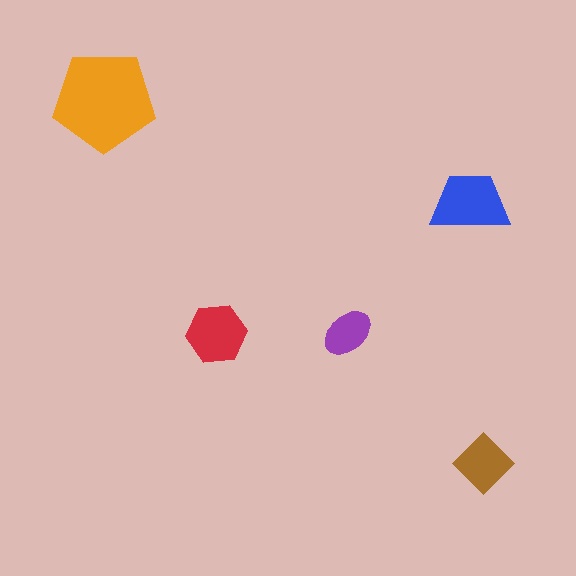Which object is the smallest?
The purple ellipse.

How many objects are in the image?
There are 5 objects in the image.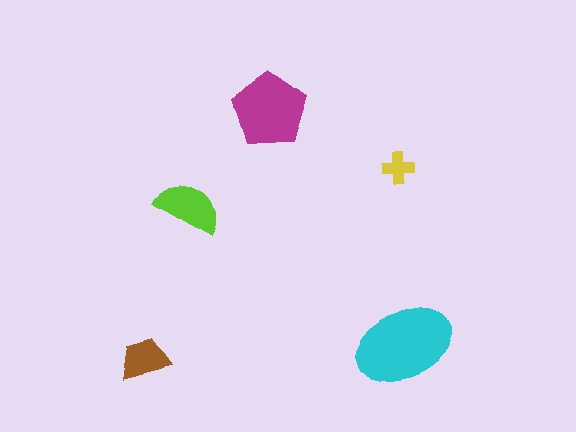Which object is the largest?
The cyan ellipse.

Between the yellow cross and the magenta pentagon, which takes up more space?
The magenta pentagon.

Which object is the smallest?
The yellow cross.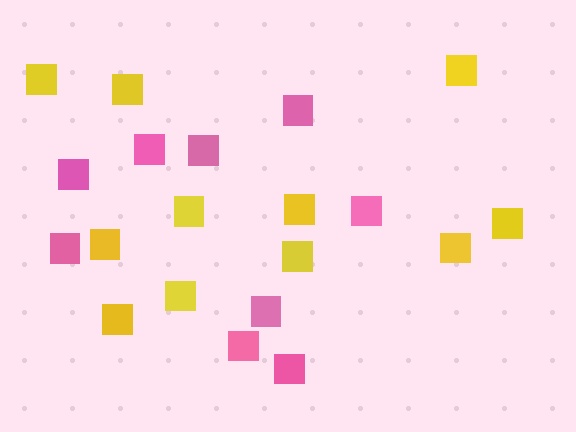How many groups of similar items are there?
There are 2 groups: one group of pink squares (9) and one group of yellow squares (11).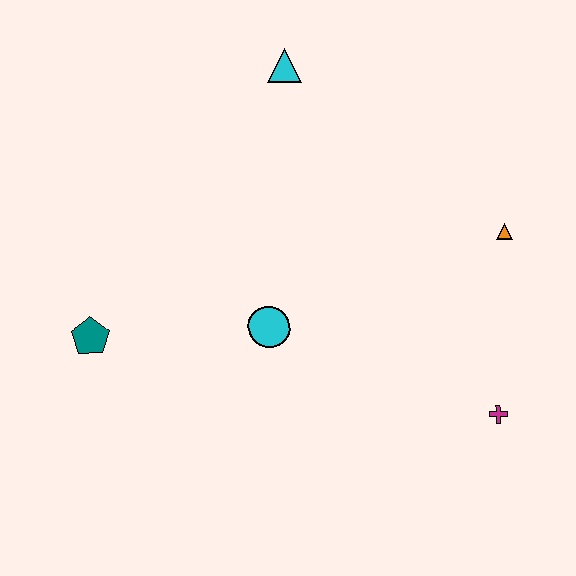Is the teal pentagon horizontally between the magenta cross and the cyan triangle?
No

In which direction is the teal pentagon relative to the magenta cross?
The teal pentagon is to the left of the magenta cross.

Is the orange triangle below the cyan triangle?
Yes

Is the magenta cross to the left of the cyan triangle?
No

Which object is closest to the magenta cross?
The orange triangle is closest to the magenta cross.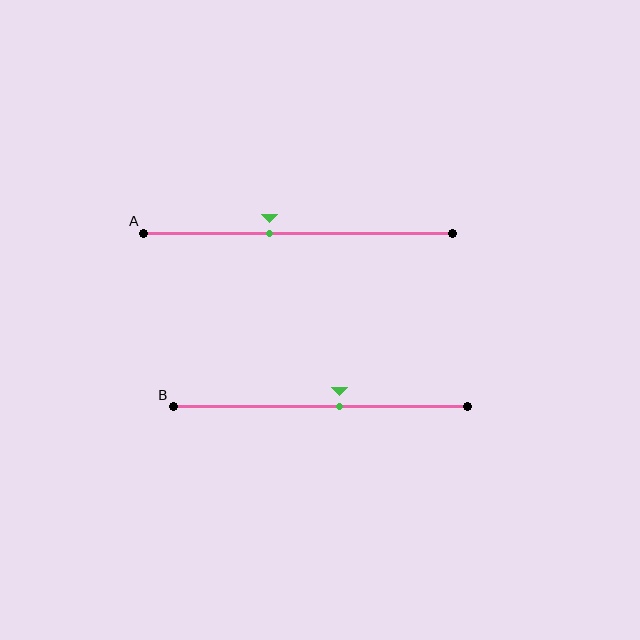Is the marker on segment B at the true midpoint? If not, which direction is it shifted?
No, the marker on segment B is shifted to the right by about 7% of the segment length.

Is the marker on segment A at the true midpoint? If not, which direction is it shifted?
No, the marker on segment A is shifted to the left by about 9% of the segment length.